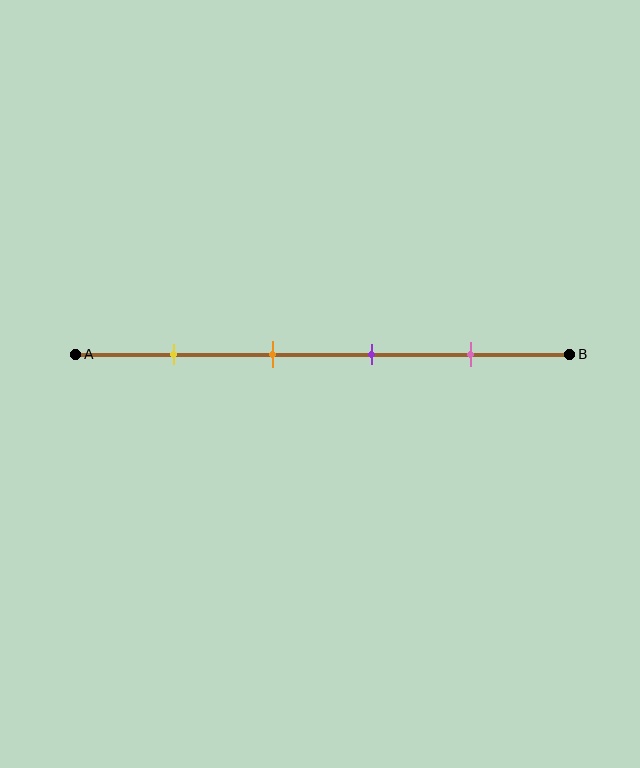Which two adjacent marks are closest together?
The orange and purple marks are the closest adjacent pair.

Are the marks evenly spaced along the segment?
Yes, the marks are approximately evenly spaced.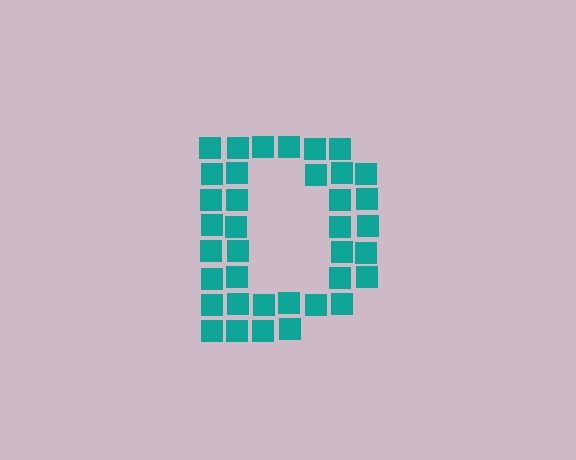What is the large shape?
The large shape is the letter D.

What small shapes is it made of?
It is made of small squares.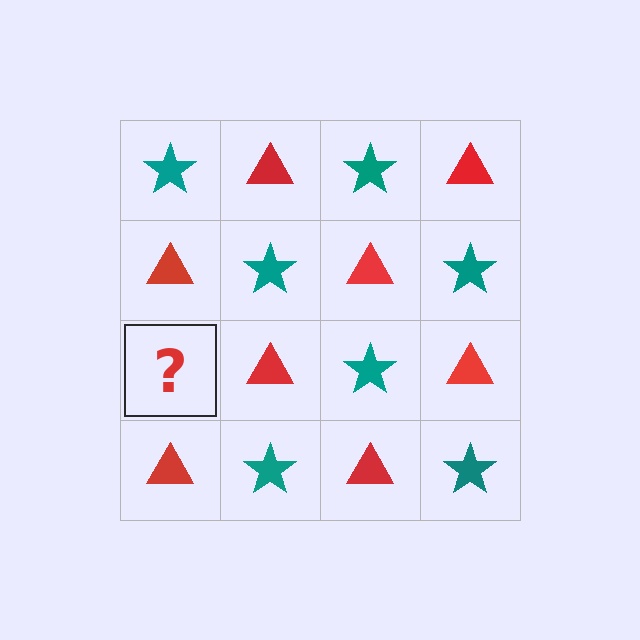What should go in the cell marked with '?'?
The missing cell should contain a teal star.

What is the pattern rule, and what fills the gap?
The rule is that it alternates teal star and red triangle in a checkerboard pattern. The gap should be filled with a teal star.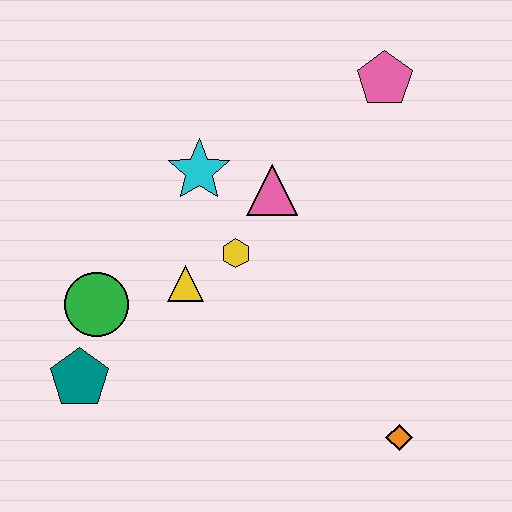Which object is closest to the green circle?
The teal pentagon is closest to the green circle.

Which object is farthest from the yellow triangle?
The pink pentagon is farthest from the yellow triangle.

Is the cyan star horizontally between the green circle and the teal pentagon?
No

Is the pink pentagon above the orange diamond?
Yes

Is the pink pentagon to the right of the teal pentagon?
Yes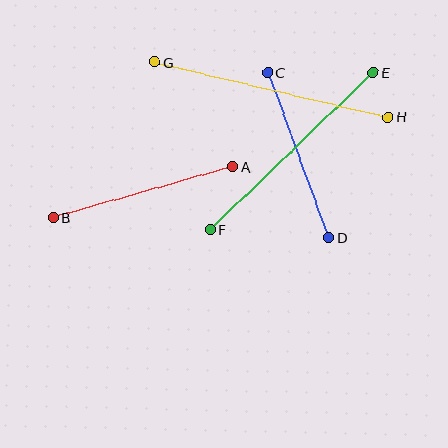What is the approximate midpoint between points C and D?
The midpoint is at approximately (298, 155) pixels.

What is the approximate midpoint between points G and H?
The midpoint is at approximately (271, 89) pixels.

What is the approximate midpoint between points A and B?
The midpoint is at approximately (143, 192) pixels.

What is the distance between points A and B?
The distance is approximately 187 pixels.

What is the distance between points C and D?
The distance is approximately 176 pixels.